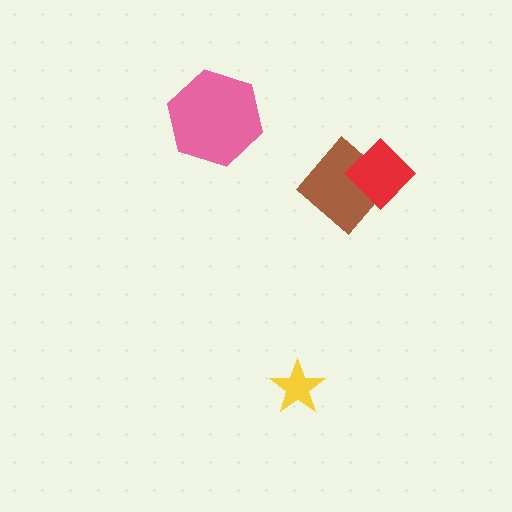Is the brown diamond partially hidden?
Yes, it is partially covered by another shape.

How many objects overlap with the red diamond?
1 object overlaps with the red diamond.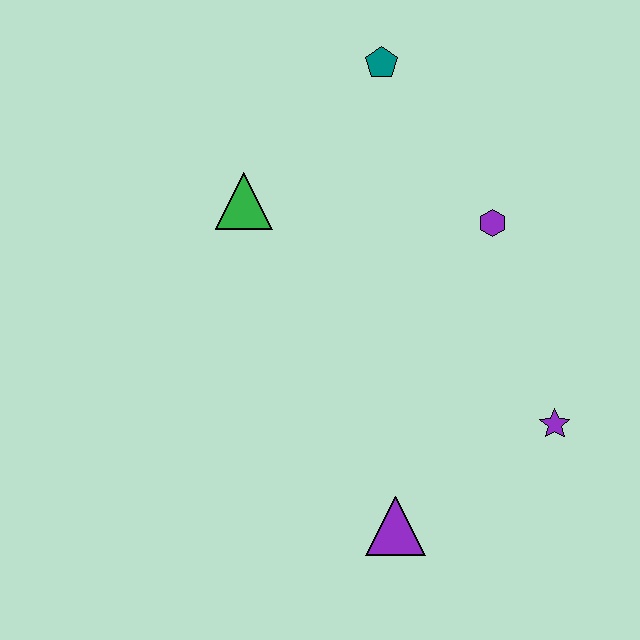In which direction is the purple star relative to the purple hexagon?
The purple star is below the purple hexagon.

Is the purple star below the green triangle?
Yes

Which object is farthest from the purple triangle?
The teal pentagon is farthest from the purple triangle.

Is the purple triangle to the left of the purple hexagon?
Yes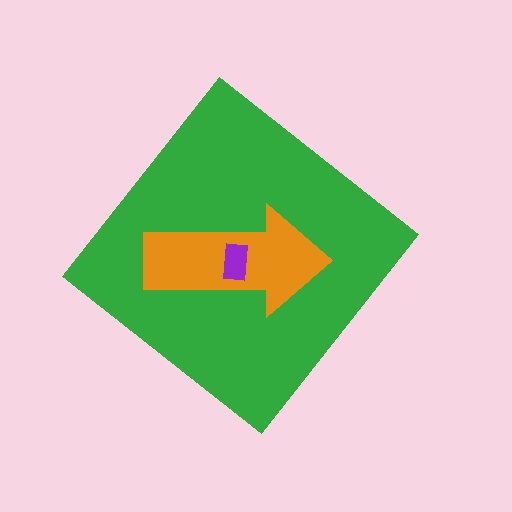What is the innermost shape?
The purple rectangle.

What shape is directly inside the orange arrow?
The purple rectangle.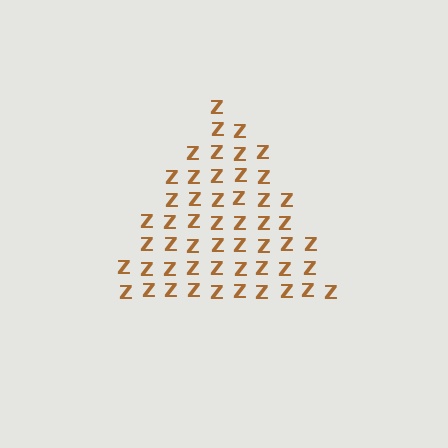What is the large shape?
The large shape is a triangle.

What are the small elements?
The small elements are letter Z's.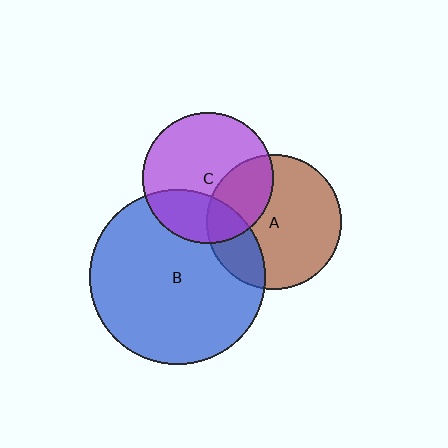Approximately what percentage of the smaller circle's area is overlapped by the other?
Approximately 25%.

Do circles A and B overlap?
Yes.